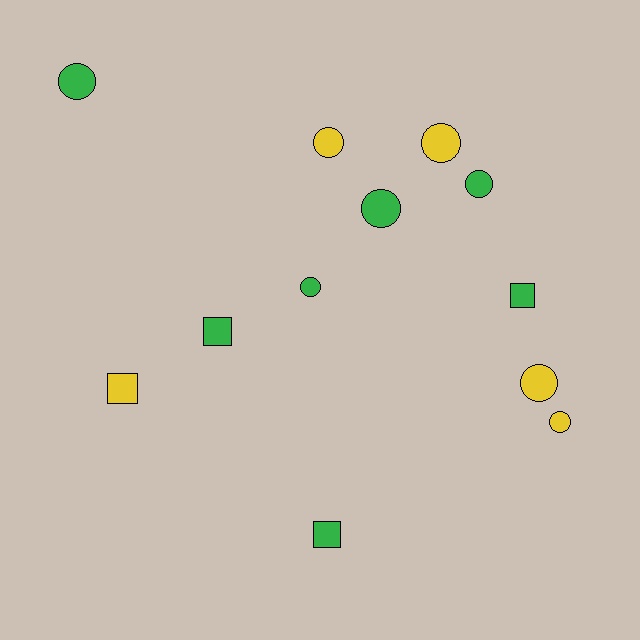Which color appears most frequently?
Green, with 7 objects.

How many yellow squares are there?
There is 1 yellow square.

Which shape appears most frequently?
Circle, with 8 objects.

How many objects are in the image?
There are 12 objects.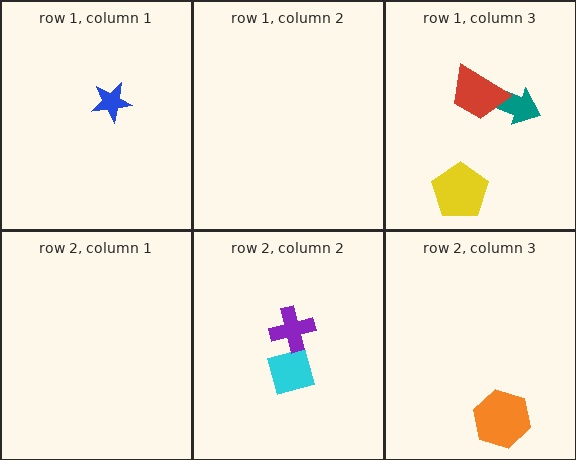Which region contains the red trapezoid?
The row 1, column 3 region.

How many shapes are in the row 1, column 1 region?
1.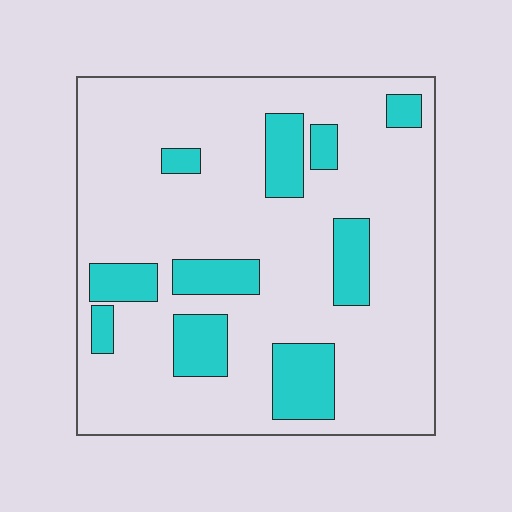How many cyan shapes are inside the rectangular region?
10.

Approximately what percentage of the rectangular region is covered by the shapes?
Approximately 20%.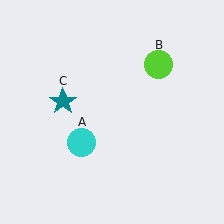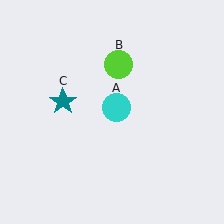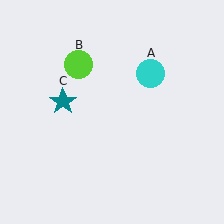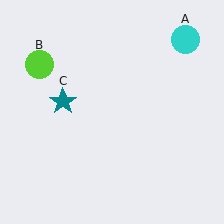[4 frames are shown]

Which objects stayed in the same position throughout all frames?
Teal star (object C) remained stationary.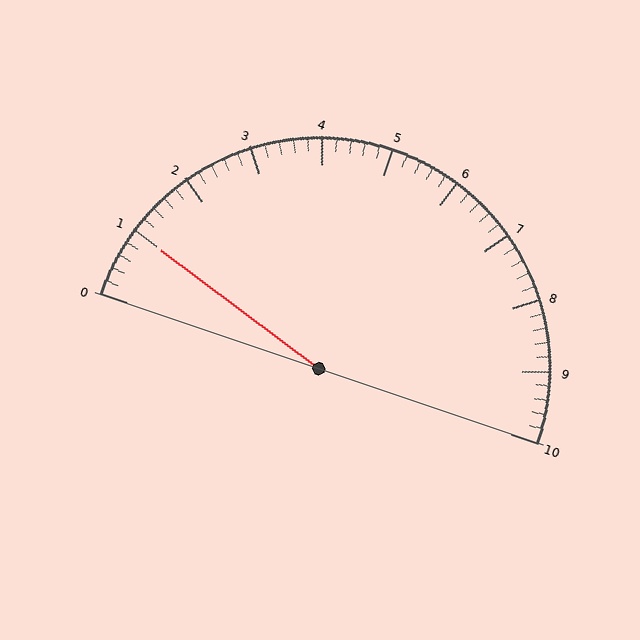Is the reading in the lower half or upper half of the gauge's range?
The reading is in the lower half of the range (0 to 10).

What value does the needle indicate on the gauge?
The needle indicates approximately 1.0.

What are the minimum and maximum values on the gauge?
The gauge ranges from 0 to 10.